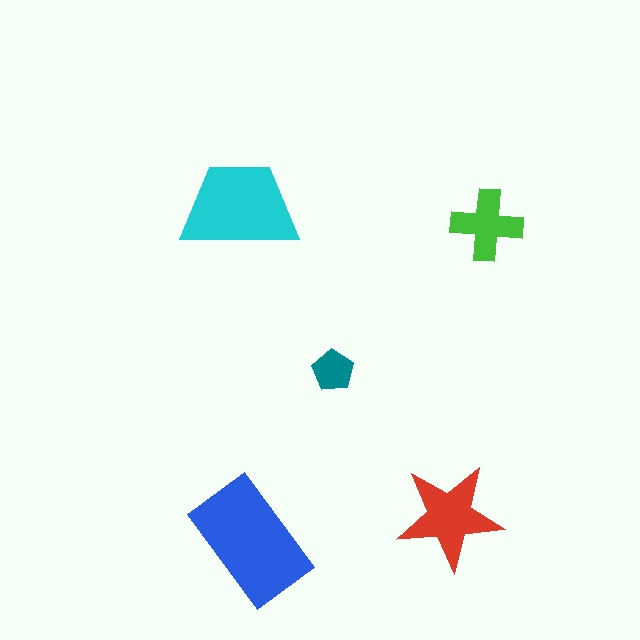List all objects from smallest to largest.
The teal pentagon, the green cross, the red star, the cyan trapezoid, the blue rectangle.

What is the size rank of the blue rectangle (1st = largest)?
1st.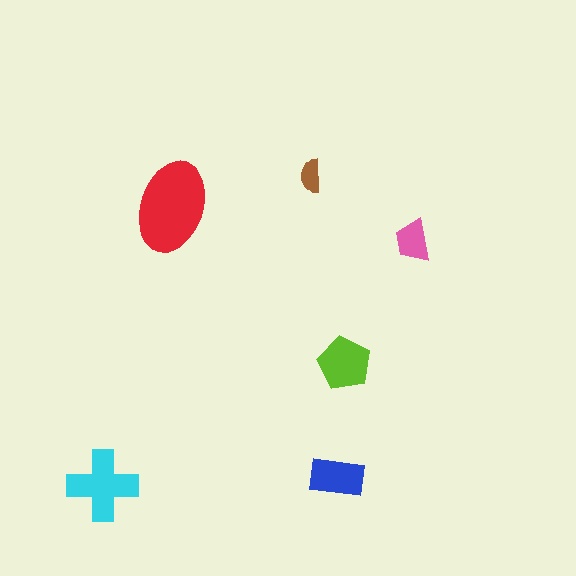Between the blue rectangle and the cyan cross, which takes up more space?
The cyan cross.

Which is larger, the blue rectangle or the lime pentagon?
The lime pentagon.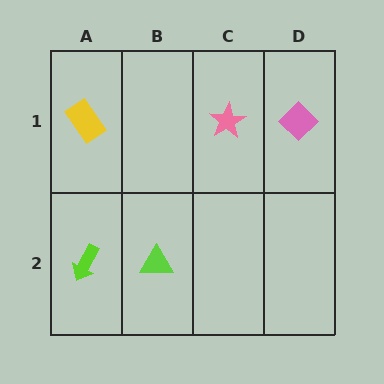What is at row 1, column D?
A pink diamond.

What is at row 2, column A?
A lime arrow.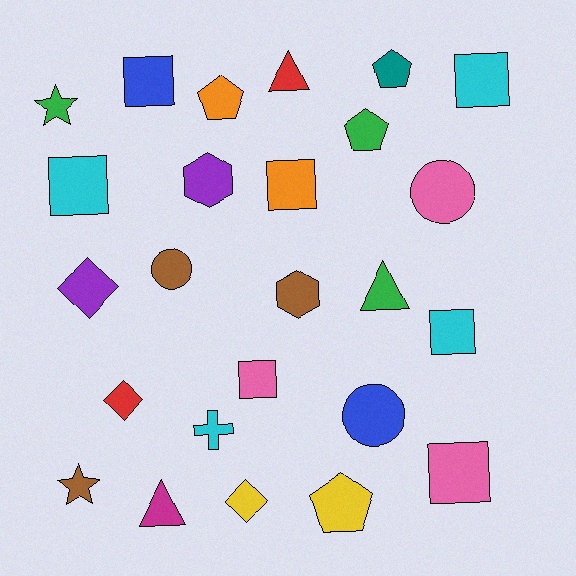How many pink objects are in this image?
There are 3 pink objects.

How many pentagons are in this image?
There are 4 pentagons.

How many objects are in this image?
There are 25 objects.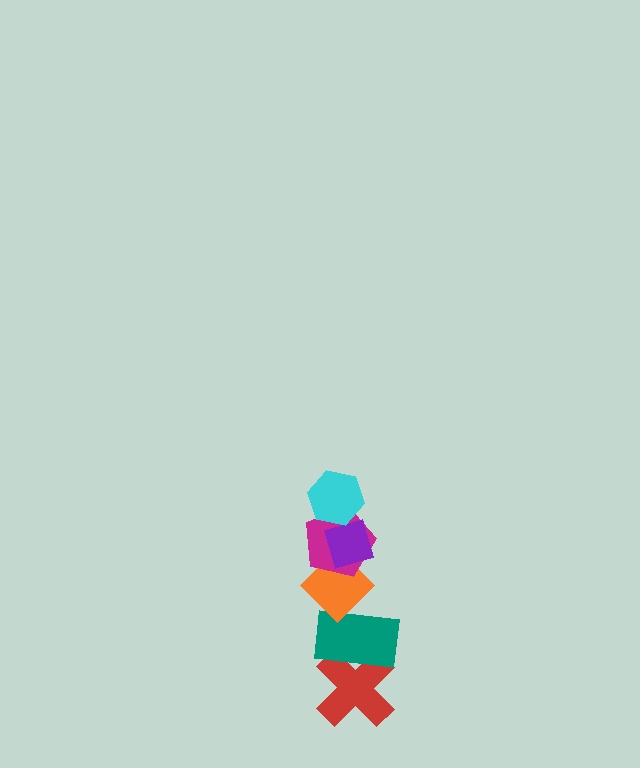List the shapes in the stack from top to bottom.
From top to bottom: the cyan hexagon, the purple diamond, the magenta pentagon, the orange diamond, the teal rectangle, the red cross.